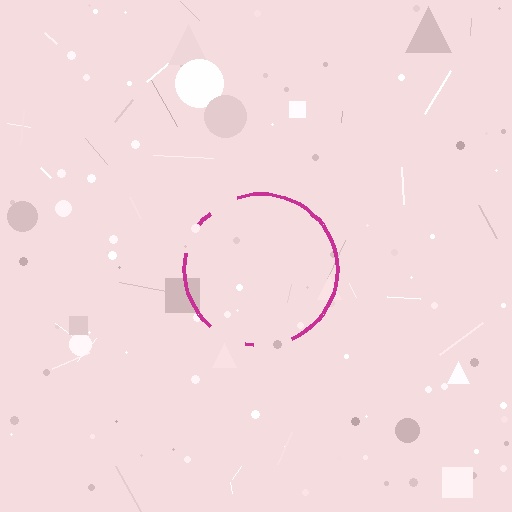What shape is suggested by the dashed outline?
The dashed outline suggests a circle.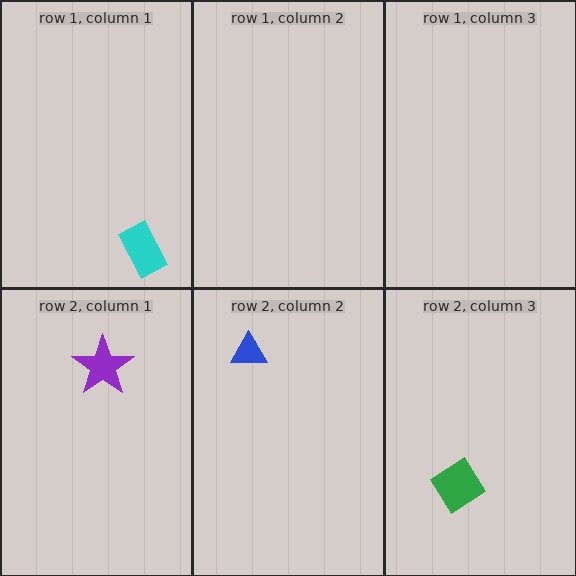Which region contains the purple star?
The row 2, column 1 region.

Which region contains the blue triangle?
The row 2, column 2 region.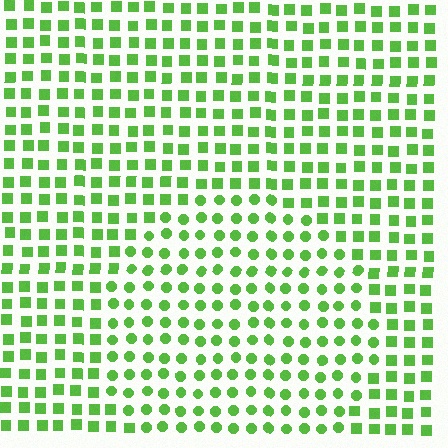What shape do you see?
I see a circle.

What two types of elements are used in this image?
The image uses circles inside the circle region and squares outside it.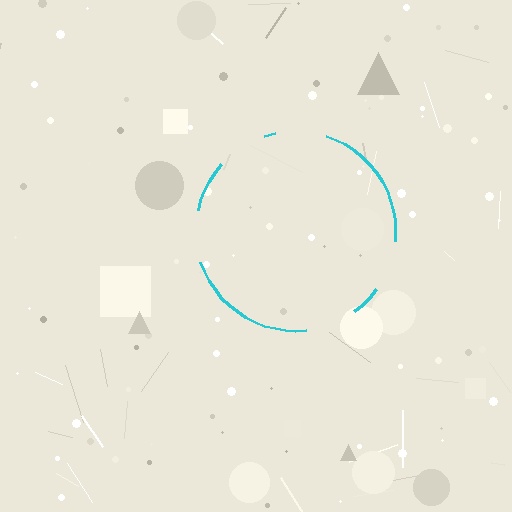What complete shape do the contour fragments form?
The contour fragments form a circle.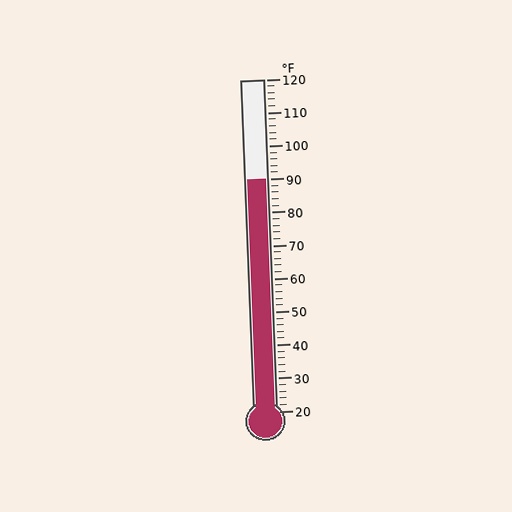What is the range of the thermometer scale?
The thermometer scale ranges from 20°F to 120°F.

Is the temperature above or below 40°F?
The temperature is above 40°F.